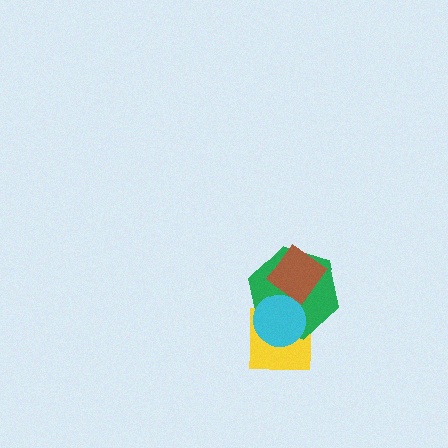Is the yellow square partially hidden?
Yes, it is partially covered by another shape.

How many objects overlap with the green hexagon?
3 objects overlap with the green hexagon.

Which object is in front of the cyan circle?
The brown diamond is in front of the cyan circle.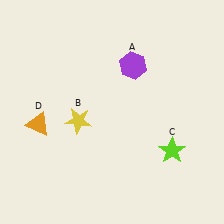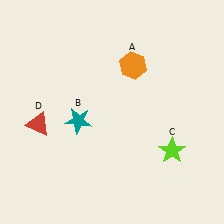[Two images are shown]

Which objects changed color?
A changed from purple to orange. B changed from yellow to teal. D changed from orange to red.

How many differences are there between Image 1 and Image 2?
There are 3 differences between the two images.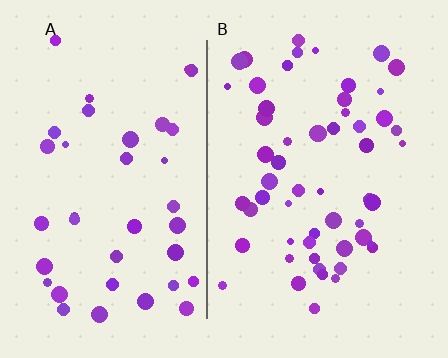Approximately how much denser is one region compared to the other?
Approximately 1.5× — region B over region A.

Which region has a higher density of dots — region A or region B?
B (the right).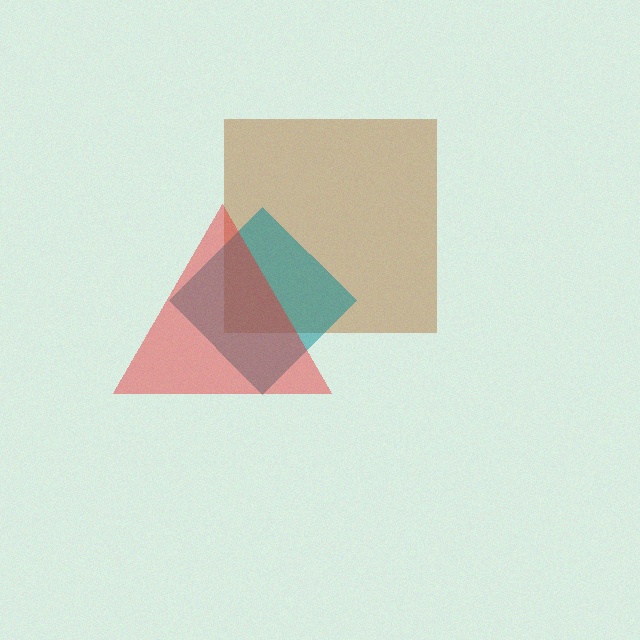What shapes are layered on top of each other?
The layered shapes are: a brown square, a teal diamond, a red triangle.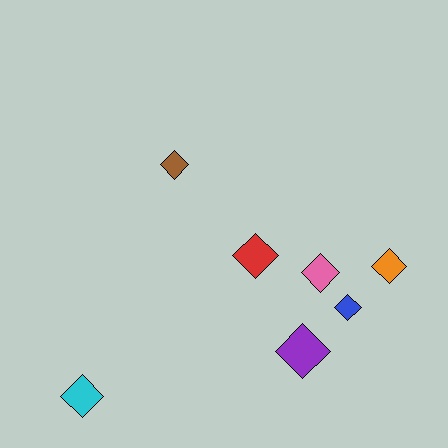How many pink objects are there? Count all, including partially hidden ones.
There is 1 pink object.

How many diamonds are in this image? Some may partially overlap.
There are 7 diamonds.